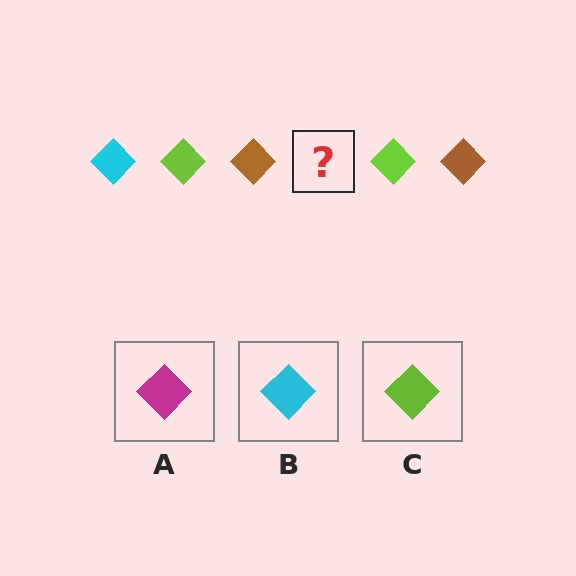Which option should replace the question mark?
Option B.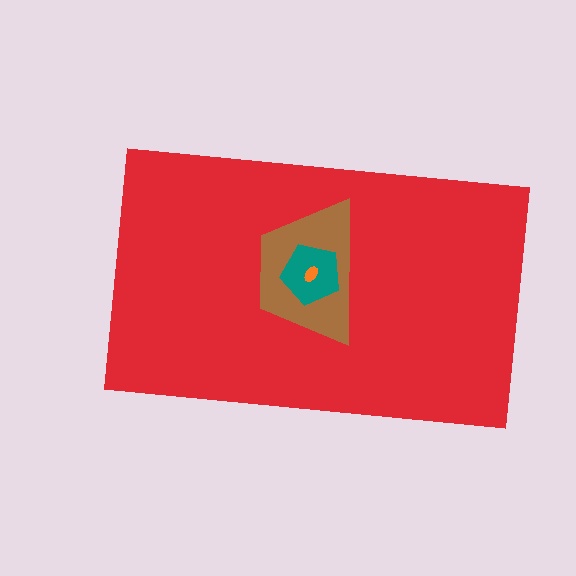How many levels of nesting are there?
4.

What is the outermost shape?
The red rectangle.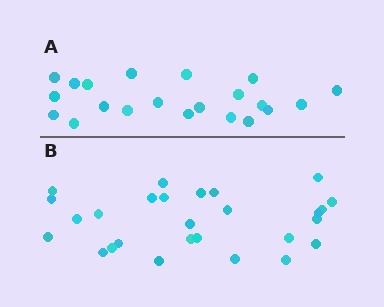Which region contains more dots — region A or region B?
Region B (the bottom region) has more dots.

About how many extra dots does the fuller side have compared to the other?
Region B has about 6 more dots than region A.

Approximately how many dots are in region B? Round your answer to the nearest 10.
About 30 dots. (The exact count is 27, which rounds to 30.)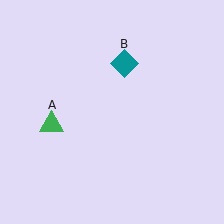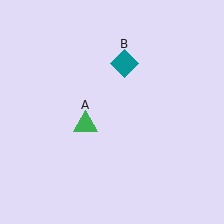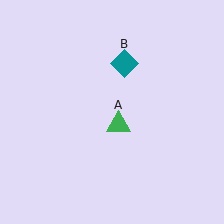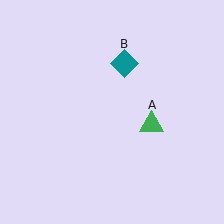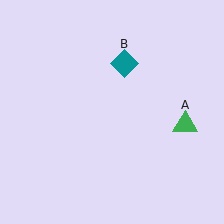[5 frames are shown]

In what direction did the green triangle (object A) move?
The green triangle (object A) moved right.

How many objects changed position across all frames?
1 object changed position: green triangle (object A).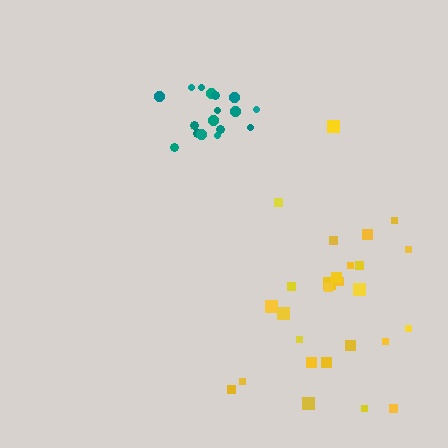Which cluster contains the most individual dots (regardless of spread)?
Yellow (27).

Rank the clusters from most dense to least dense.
teal, yellow.